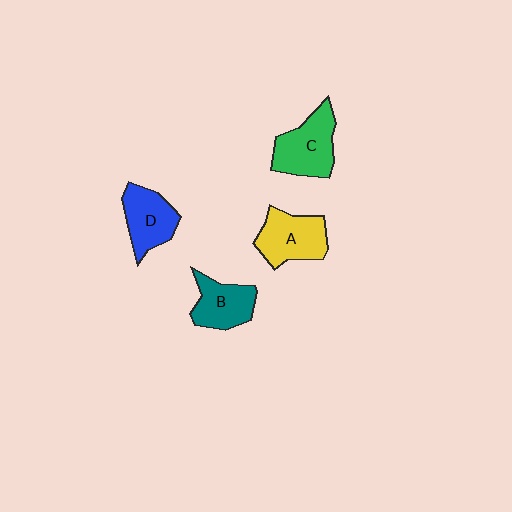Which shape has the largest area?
Shape C (green).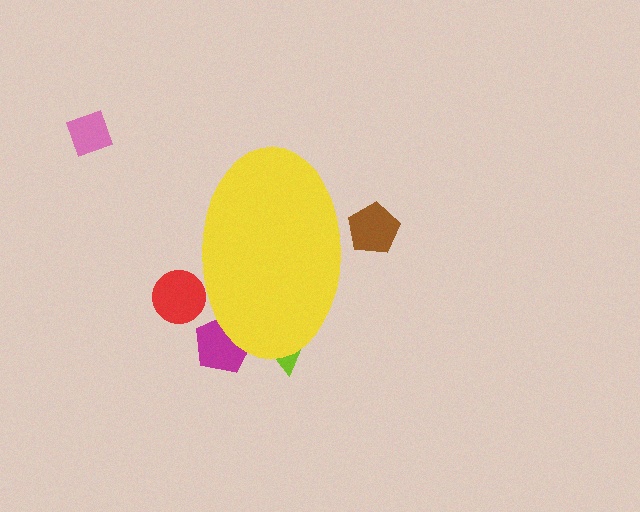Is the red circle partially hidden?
Yes, the red circle is partially hidden behind the yellow ellipse.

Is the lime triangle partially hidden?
Yes, the lime triangle is partially hidden behind the yellow ellipse.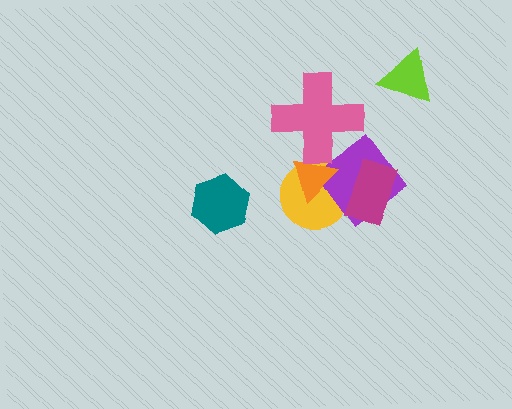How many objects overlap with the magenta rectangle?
1 object overlaps with the magenta rectangle.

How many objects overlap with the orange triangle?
3 objects overlap with the orange triangle.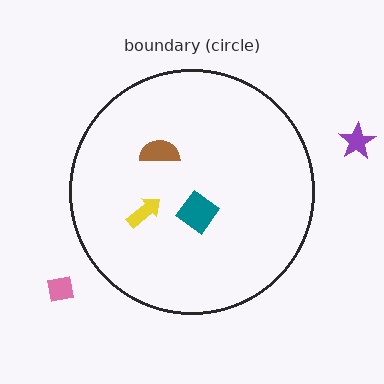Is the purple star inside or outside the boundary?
Outside.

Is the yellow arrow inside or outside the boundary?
Inside.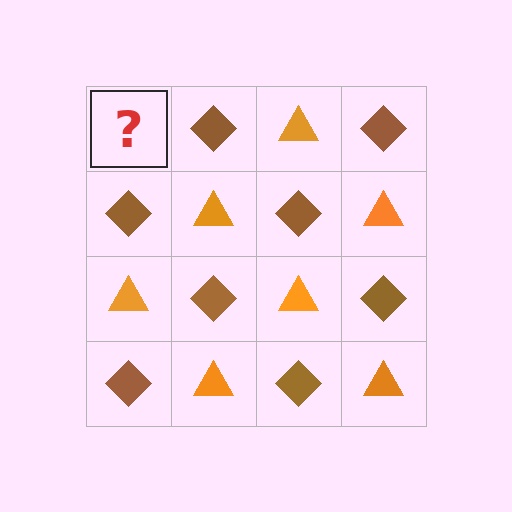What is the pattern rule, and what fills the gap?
The rule is that it alternates orange triangle and brown diamond in a checkerboard pattern. The gap should be filled with an orange triangle.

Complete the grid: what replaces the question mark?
The question mark should be replaced with an orange triangle.